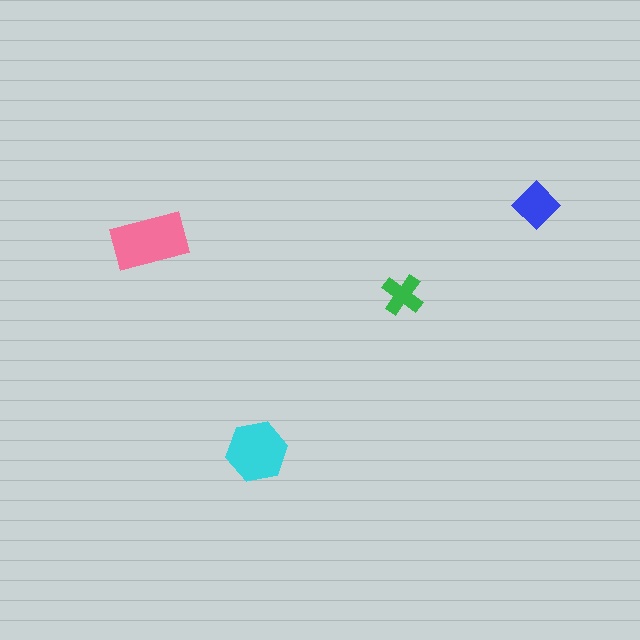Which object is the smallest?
The green cross.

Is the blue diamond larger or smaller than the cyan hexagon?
Smaller.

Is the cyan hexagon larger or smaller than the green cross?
Larger.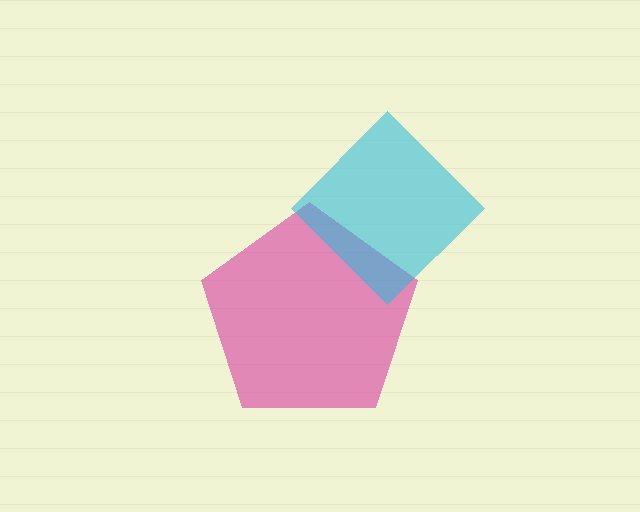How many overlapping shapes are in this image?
There are 2 overlapping shapes in the image.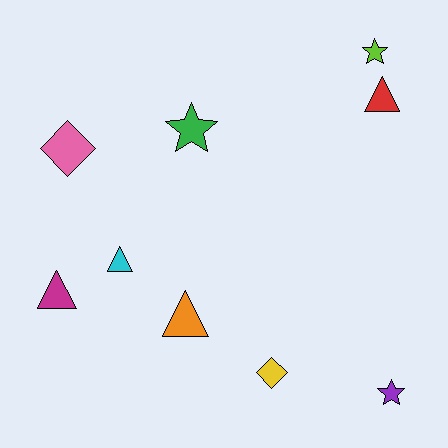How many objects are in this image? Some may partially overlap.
There are 9 objects.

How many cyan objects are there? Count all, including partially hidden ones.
There is 1 cyan object.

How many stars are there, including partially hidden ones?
There are 3 stars.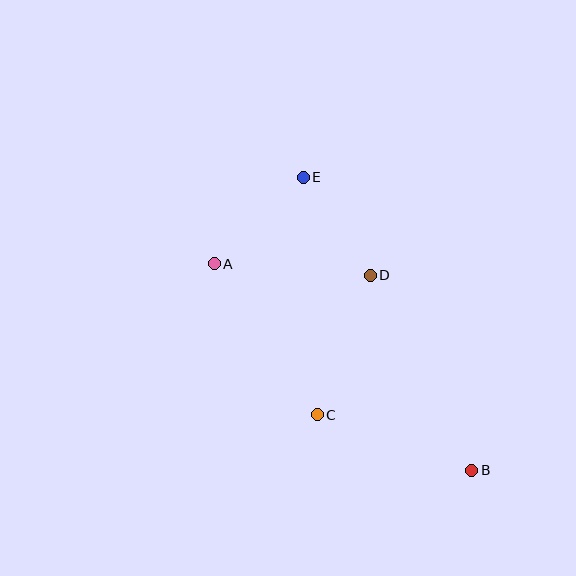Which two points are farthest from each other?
Points B and E are farthest from each other.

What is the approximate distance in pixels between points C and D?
The distance between C and D is approximately 149 pixels.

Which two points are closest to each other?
Points D and E are closest to each other.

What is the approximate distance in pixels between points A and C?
The distance between A and C is approximately 183 pixels.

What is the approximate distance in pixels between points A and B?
The distance between A and B is approximately 330 pixels.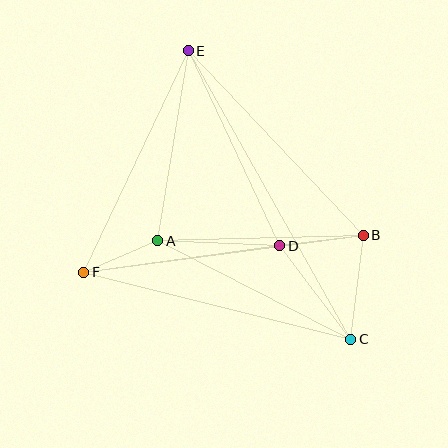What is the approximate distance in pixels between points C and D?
The distance between C and D is approximately 117 pixels.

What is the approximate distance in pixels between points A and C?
The distance between A and C is approximately 217 pixels.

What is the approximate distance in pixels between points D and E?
The distance between D and E is approximately 216 pixels.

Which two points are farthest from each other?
Points C and E are farthest from each other.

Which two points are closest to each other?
Points A and F are closest to each other.